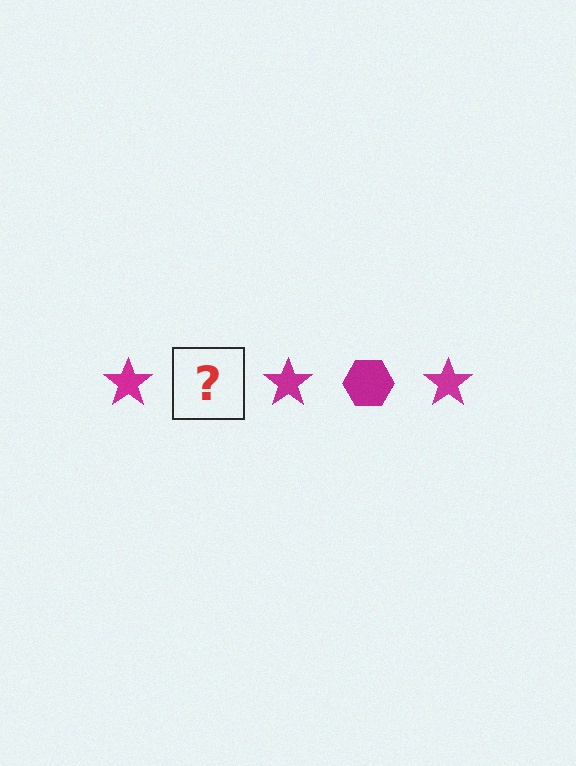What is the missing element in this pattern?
The missing element is a magenta hexagon.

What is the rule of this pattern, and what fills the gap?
The rule is that the pattern cycles through star, hexagon shapes in magenta. The gap should be filled with a magenta hexagon.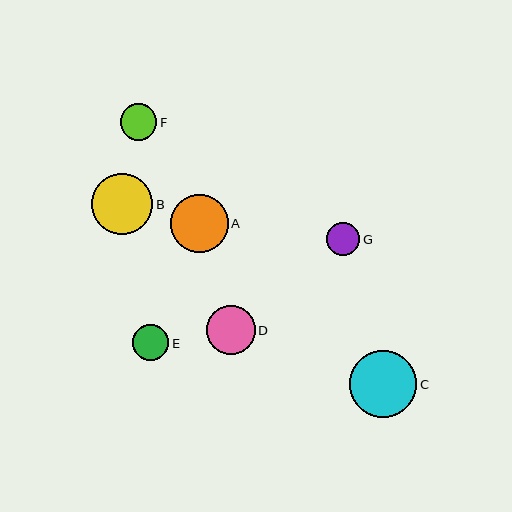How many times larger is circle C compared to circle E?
Circle C is approximately 1.9 times the size of circle E.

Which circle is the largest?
Circle C is the largest with a size of approximately 68 pixels.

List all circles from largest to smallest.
From largest to smallest: C, B, A, D, F, E, G.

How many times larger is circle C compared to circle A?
Circle C is approximately 1.2 times the size of circle A.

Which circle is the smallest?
Circle G is the smallest with a size of approximately 33 pixels.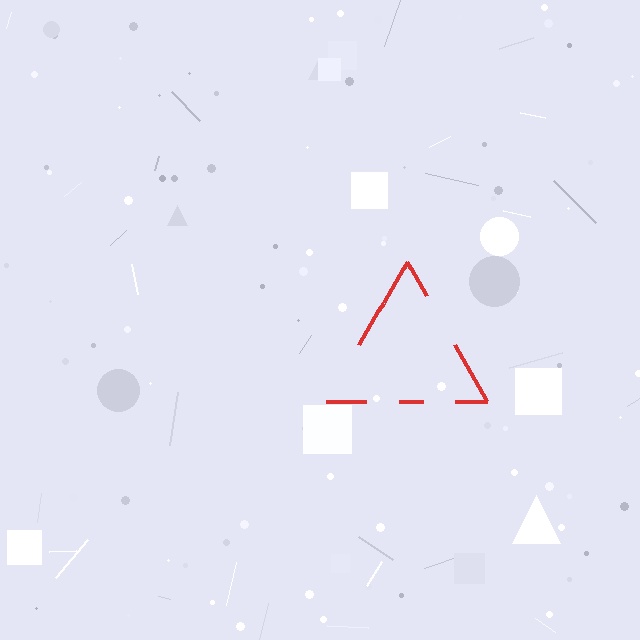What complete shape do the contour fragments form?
The contour fragments form a triangle.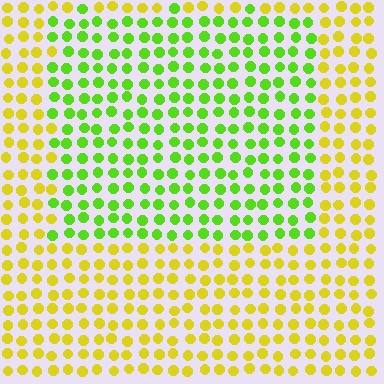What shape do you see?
I see a rectangle.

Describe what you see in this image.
The image is filled with small yellow elements in a uniform arrangement. A rectangle-shaped region is visible where the elements are tinted to a slightly different hue, forming a subtle color boundary.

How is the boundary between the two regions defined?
The boundary is defined purely by a slight shift in hue (about 45 degrees). Spacing, size, and orientation are identical on both sides.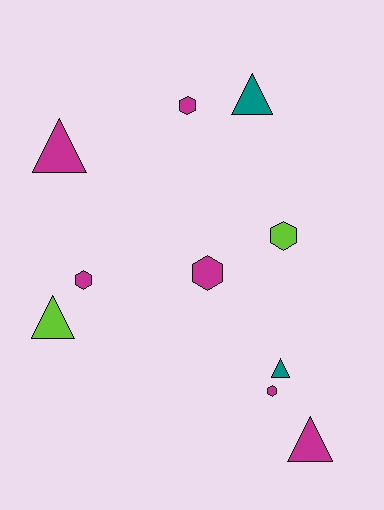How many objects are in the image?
There are 10 objects.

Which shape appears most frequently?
Triangle, with 5 objects.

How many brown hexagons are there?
There are no brown hexagons.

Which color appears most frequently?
Magenta, with 6 objects.